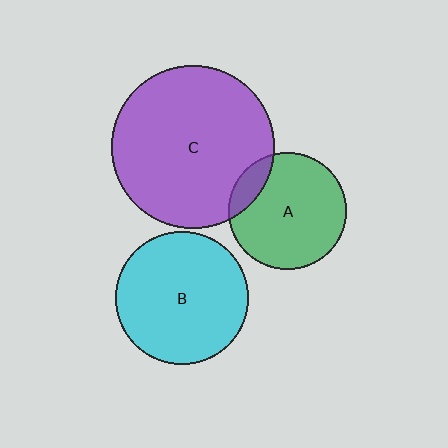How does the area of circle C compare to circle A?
Approximately 1.9 times.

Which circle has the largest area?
Circle C (purple).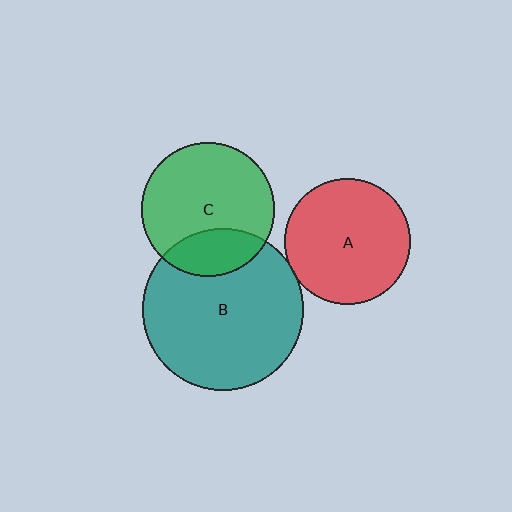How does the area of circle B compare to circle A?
Approximately 1.6 times.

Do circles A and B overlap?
Yes.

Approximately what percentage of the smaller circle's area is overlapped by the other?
Approximately 5%.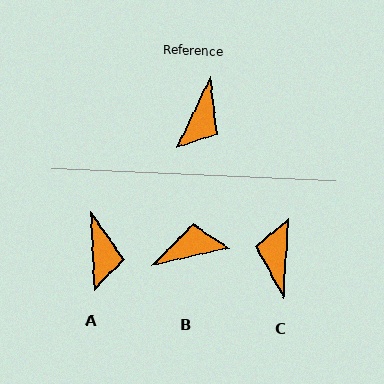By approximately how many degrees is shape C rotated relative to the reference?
Approximately 158 degrees clockwise.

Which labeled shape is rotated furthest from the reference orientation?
C, about 158 degrees away.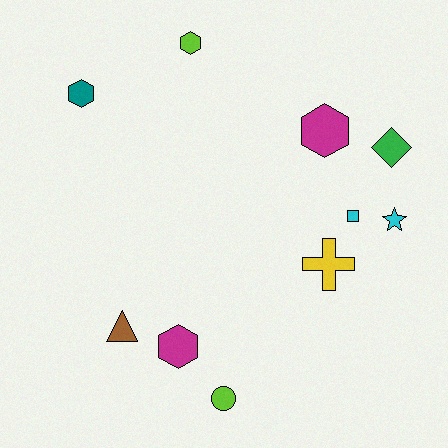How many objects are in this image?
There are 10 objects.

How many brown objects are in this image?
There is 1 brown object.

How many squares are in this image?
There is 1 square.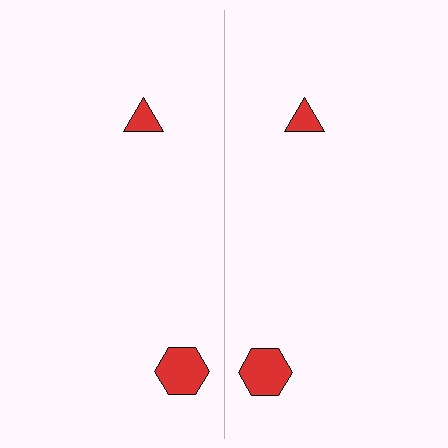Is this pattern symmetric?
Yes, this pattern has bilateral (reflection) symmetry.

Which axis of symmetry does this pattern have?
The pattern has a vertical axis of symmetry running through the center of the image.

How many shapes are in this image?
There are 4 shapes in this image.